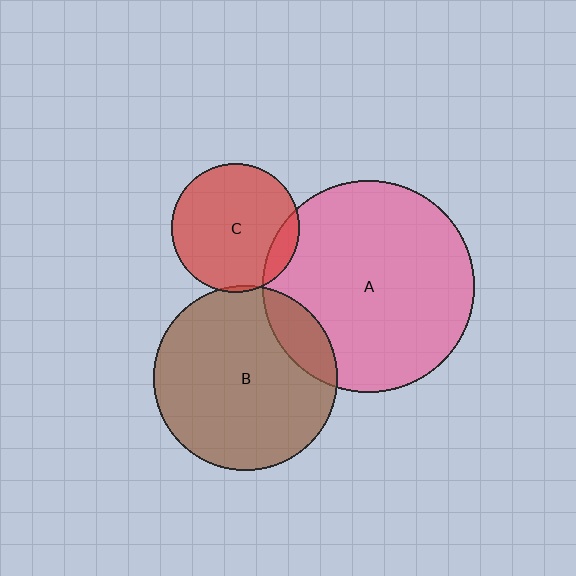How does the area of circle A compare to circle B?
Approximately 1.3 times.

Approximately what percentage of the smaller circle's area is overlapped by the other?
Approximately 10%.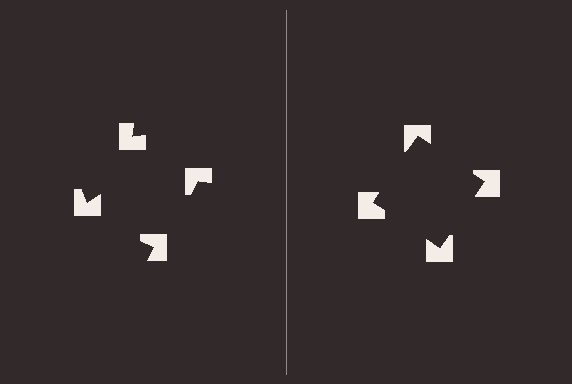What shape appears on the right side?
An illusory square.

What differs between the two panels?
The notched squares are positioned identically on both sides; only the wedge orientations differ. On the right they align to a square; on the left they are misaligned.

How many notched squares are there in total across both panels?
8 — 4 on each side.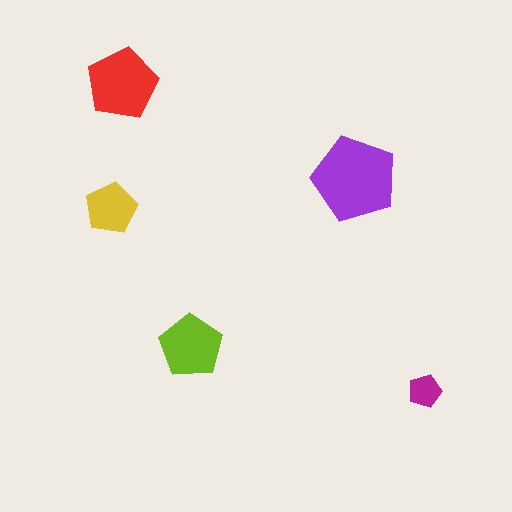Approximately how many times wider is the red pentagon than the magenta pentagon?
About 2 times wider.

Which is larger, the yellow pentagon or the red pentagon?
The red one.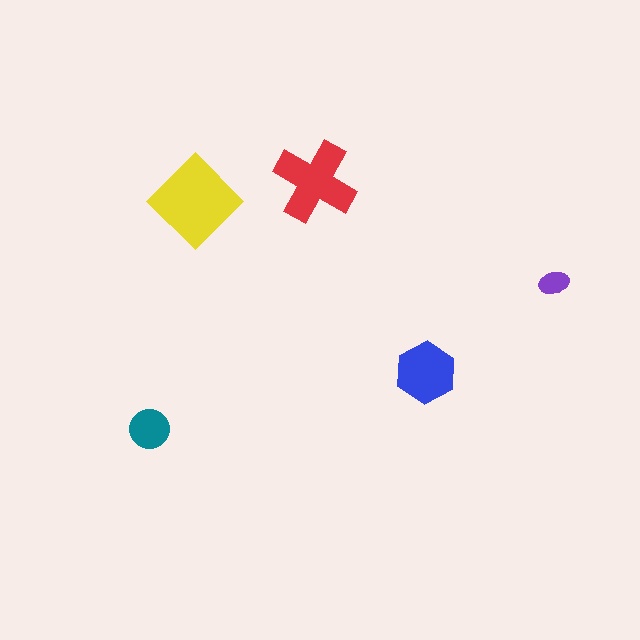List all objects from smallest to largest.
The purple ellipse, the teal circle, the blue hexagon, the red cross, the yellow diamond.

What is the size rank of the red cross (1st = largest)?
2nd.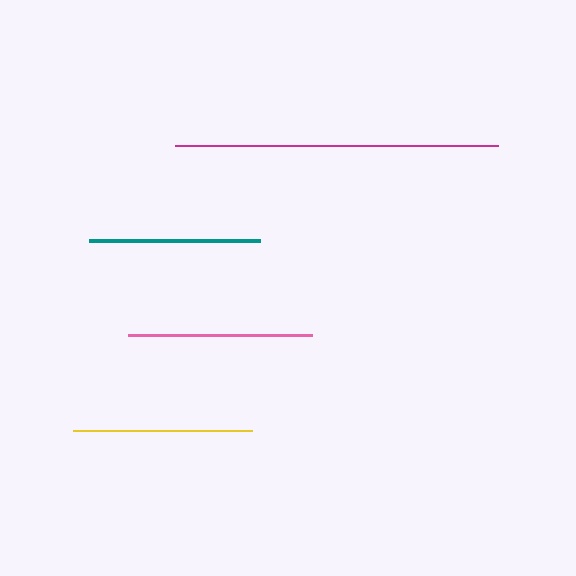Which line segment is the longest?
The magenta line is the longest at approximately 323 pixels.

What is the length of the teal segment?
The teal segment is approximately 172 pixels long.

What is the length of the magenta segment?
The magenta segment is approximately 323 pixels long.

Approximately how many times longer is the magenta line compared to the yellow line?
The magenta line is approximately 1.8 times the length of the yellow line.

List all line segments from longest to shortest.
From longest to shortest: magenta, pink, yellow, teal.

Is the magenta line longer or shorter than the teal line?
The magenta line is longer than the teal line.